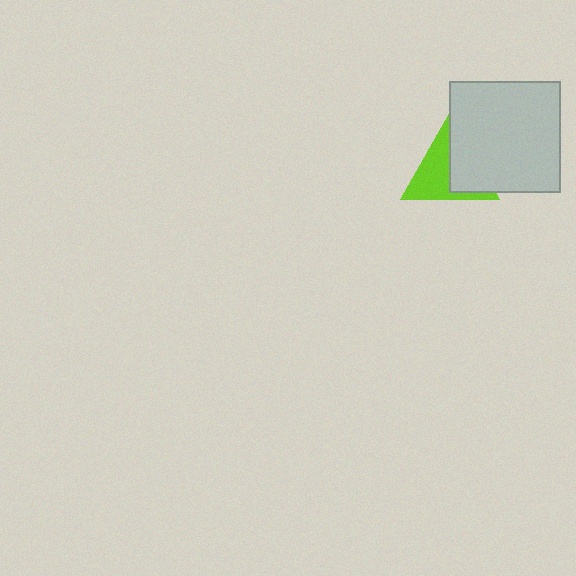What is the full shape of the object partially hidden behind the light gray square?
The partially hidden object is a lime triangle.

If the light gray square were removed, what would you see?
You would see the complete lime triangle.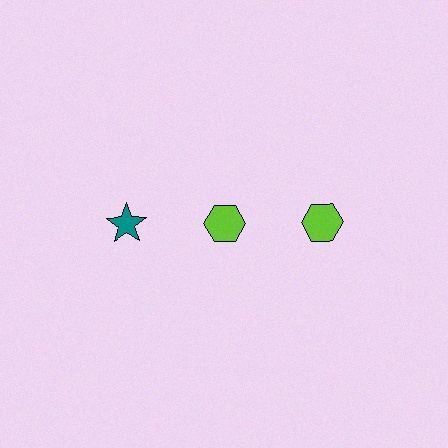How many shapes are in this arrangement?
There are 3 shapes arranged in a grid pattern.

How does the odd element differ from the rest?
It differs in both color (teal instead of lime) and shape (star instead of hexagon).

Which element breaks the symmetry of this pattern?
The teal star in the top row, leftmost column breaks the symmetry. All other shapes are lime hexagons.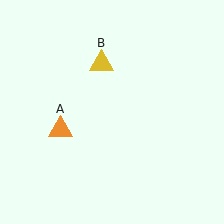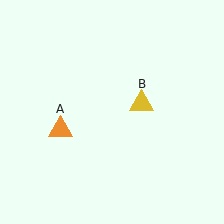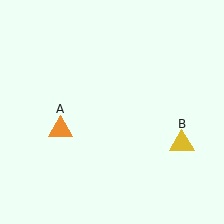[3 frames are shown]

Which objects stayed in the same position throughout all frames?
Orange triangle (object A) remained stationary.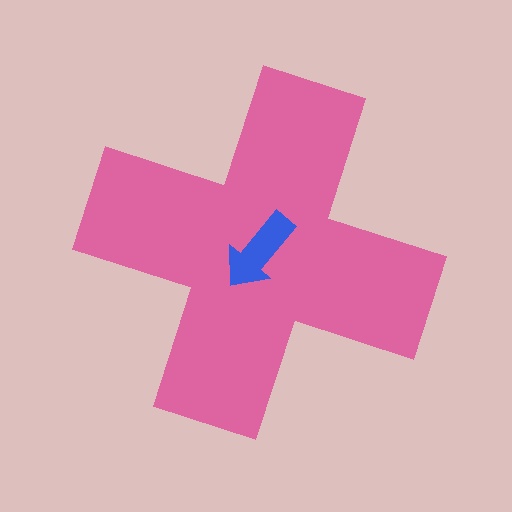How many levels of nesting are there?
2.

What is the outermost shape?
The pink cross.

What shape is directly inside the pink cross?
The blue arrow.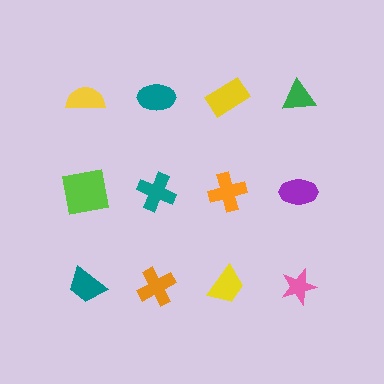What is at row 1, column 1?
A yellow semicircle.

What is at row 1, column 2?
A teal ellipse.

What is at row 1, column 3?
A yellow rectangle.